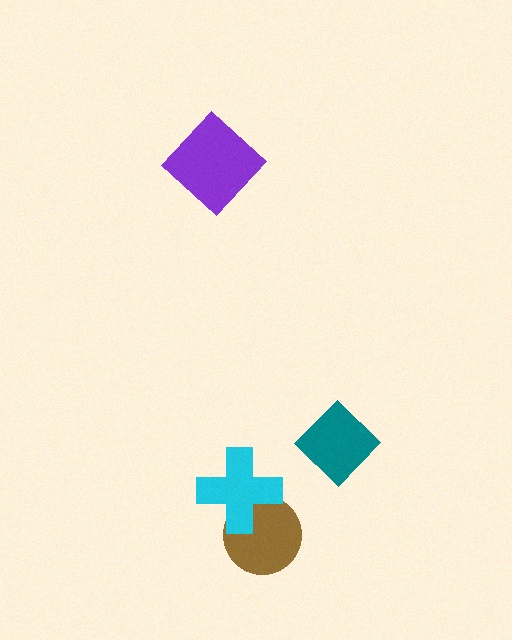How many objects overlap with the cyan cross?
1 object overlaps with the cyan cross.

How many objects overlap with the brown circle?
1 object overlaps with the brown circle.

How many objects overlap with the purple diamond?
0 objects overlap with the purple diamond.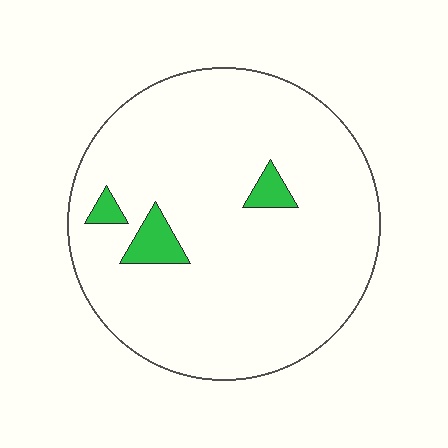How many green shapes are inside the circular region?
3.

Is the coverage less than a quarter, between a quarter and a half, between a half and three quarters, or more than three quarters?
Less than a quarter.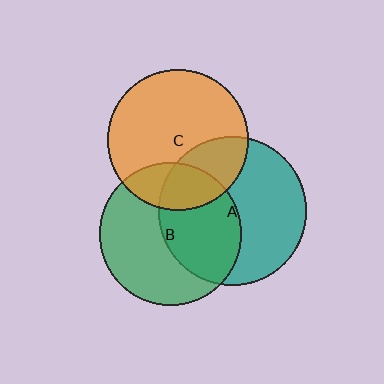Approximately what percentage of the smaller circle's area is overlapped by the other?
Approximately 45%.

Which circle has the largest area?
Circle A (teal).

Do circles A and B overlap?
Yes.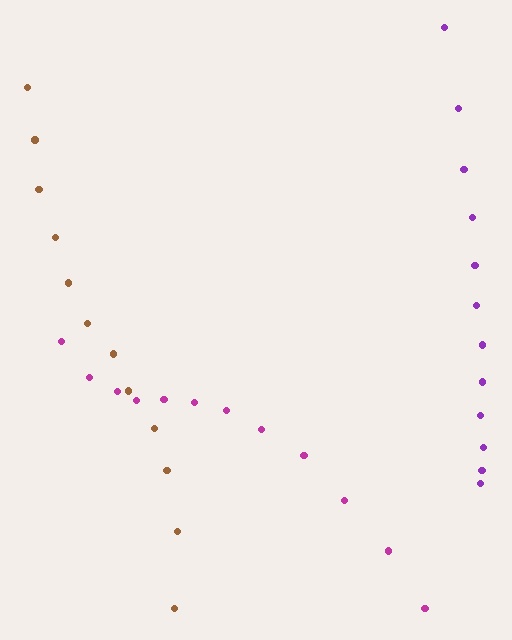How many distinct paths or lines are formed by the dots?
There are 3 distinct paths.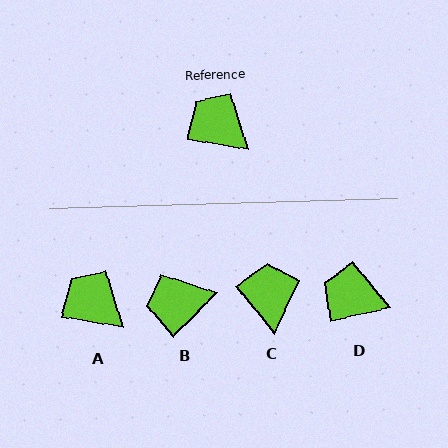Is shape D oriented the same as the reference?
No, it is off by about 22 degrees.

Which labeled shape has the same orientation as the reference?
A.